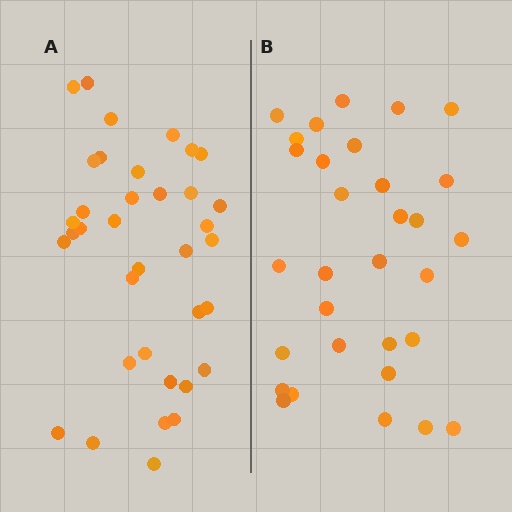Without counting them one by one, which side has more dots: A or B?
Region A (the left region) has more dots.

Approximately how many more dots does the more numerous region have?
Region A has about 5 more dots than region B.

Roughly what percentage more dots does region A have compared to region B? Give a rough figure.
About 15% more.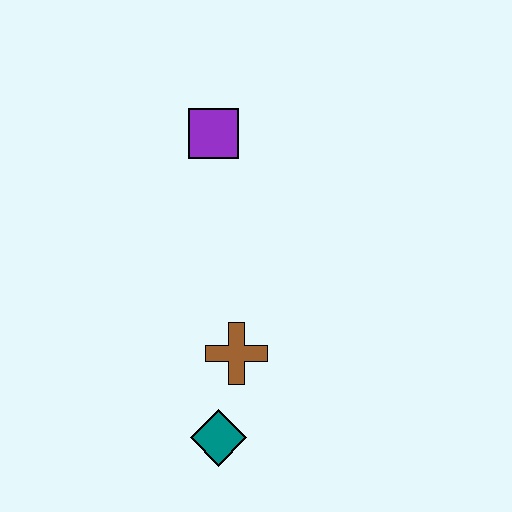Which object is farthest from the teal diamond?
The purple square is farthest from the teal diamond.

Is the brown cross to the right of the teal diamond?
Yes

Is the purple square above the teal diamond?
Yes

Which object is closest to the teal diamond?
The brown cross is closest to the teal diamond.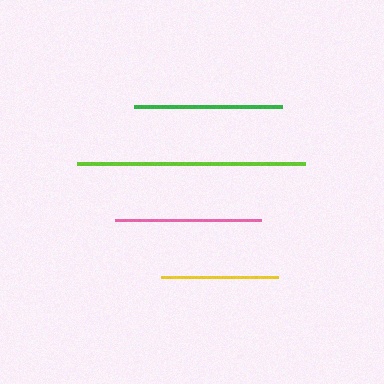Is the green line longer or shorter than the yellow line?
The green line is longer than the yellow line.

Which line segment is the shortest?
The yellow line is the shortest at approximately 117 pixels.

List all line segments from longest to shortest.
From longest to shortest: lime, green, pink, yellow.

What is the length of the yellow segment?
The yellow segment is approximately 117 pixels long.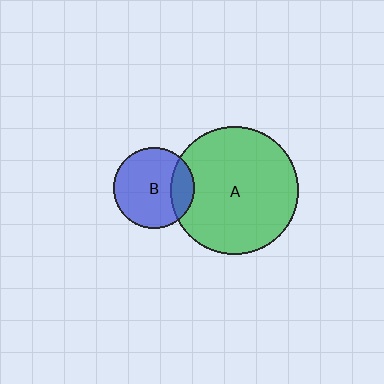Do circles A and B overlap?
Yes.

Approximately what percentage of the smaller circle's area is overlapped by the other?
Approximately 20%.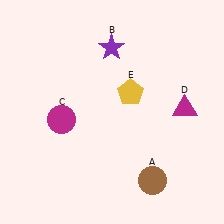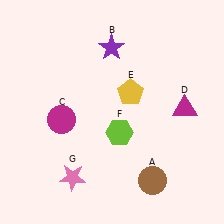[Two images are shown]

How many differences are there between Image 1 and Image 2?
There are 2 differences between the two images.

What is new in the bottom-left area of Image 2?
A pink star (G) was added in the bottom-left area of Image 2.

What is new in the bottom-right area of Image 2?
A lime hexagon (F) was added in the bottom-right area of Image 2.